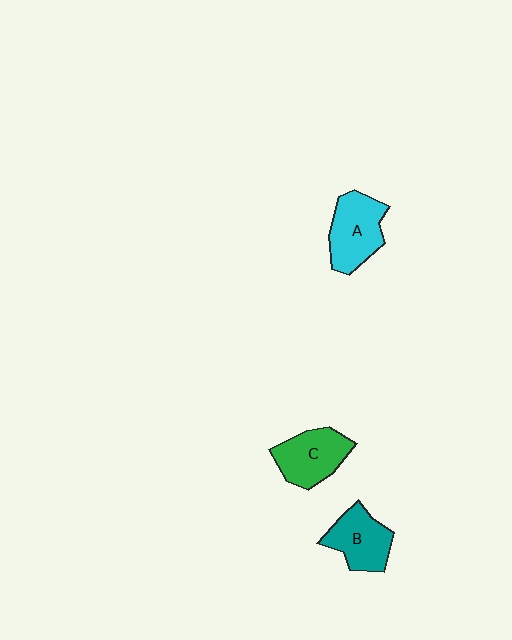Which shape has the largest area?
Shape A (cyan).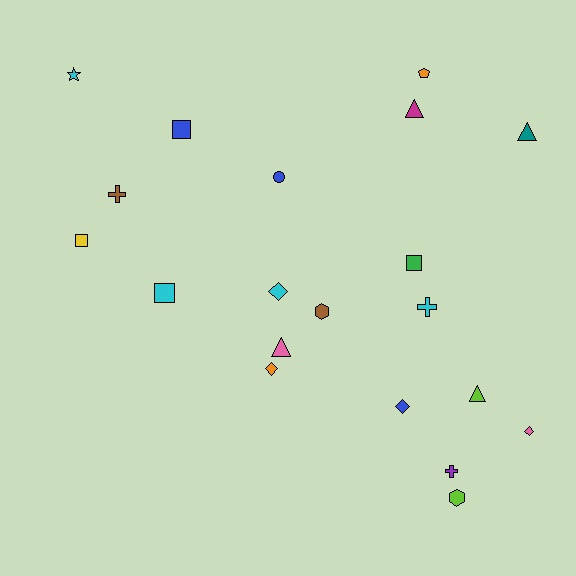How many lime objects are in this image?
There are 2 lime objects.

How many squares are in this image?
There are 4 squares.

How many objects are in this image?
There are 20 objects.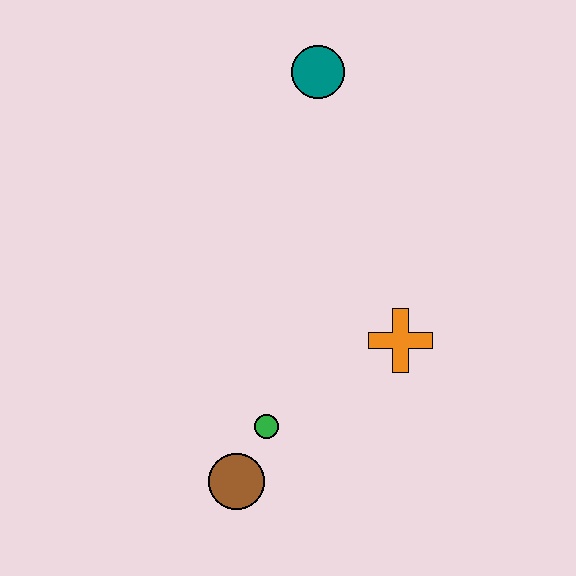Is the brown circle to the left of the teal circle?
Yes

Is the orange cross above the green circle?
Yes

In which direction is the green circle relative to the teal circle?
The green circle is below the teal circle.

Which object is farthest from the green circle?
The teal circle is farthest from the green circle.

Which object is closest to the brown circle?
The green circle is closest to the brown circle.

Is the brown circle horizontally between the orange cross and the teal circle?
No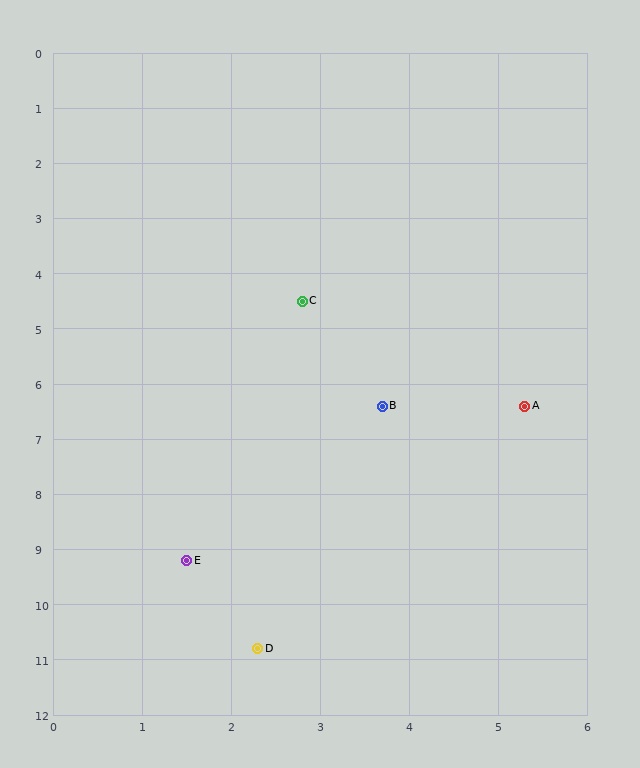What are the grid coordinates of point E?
Point E is at approximately (1.5, 9.2).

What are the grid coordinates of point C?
Point C is at approximately (2.8, 4.5).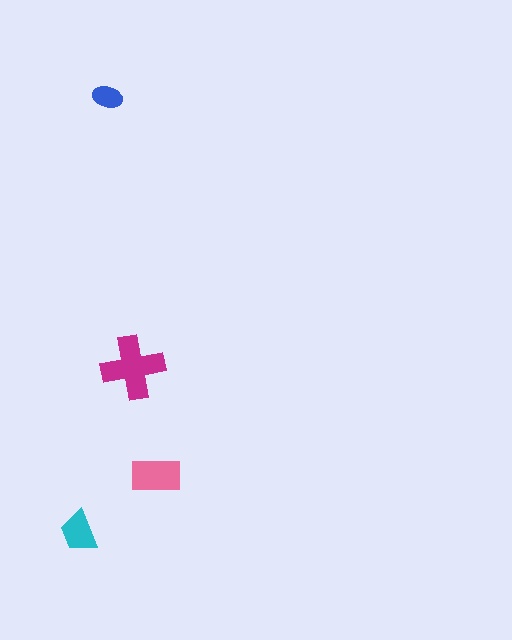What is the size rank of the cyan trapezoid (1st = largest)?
3rd.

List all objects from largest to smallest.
The magenta cross, the pink rectangle, the cyan trapezoid, the blue ellipse.